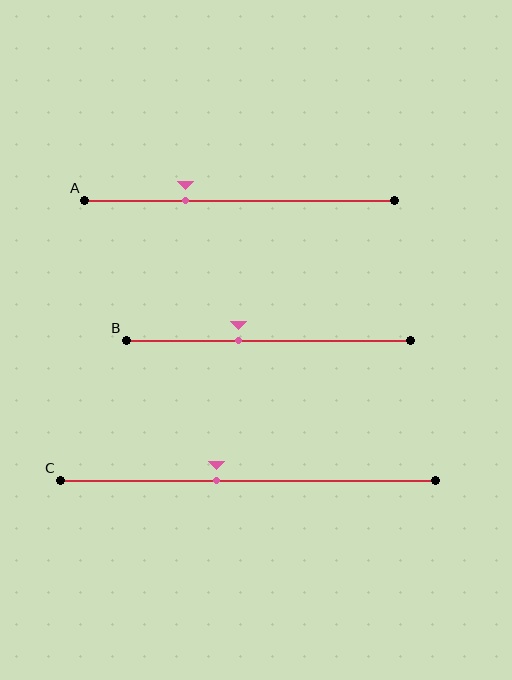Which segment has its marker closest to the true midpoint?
Segment C has its marker closest to the true midpoint.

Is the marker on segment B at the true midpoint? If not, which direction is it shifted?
No, the marker on segment B is shifted to the left by about 11% of the segment length.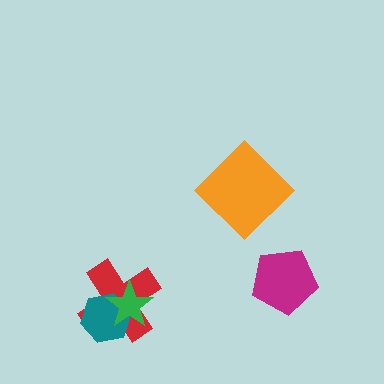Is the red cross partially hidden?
Yes, it is partially covered by another shape.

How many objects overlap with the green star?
2 objects overlap with the green star.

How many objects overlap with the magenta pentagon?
0 objects overlap with the magenta pentagon.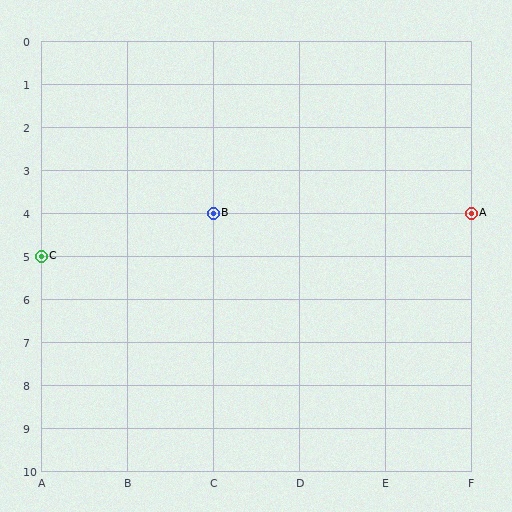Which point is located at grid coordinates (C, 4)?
Point B is at (C, 4).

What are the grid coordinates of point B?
Point B is at grid coordinates (C, 4).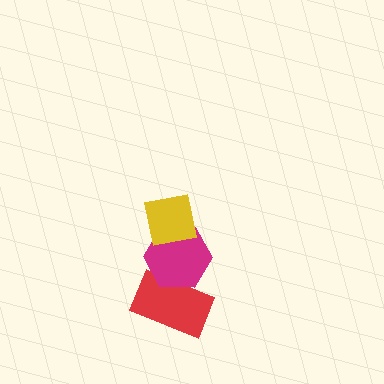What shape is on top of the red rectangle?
The magenta hexagon is on top of the red rectangle.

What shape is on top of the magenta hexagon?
The yellow square is on top of the magenta hexagon.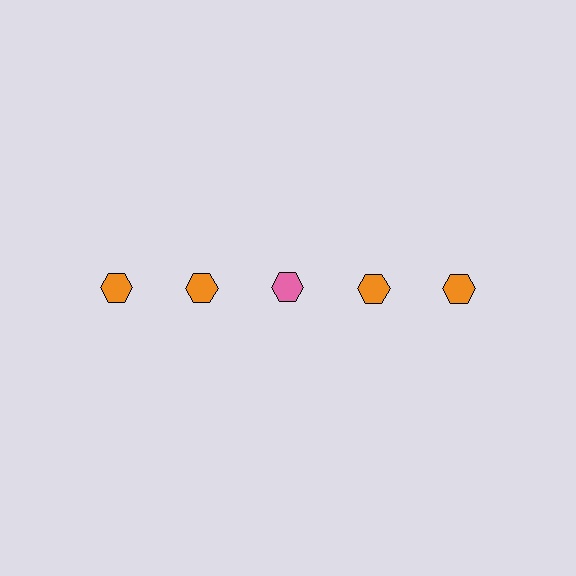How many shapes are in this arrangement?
There are 5 shapes arranged in a grid pattern.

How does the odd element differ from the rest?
It has a different color: pink instead of orange.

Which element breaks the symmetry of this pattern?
The pink hexagon in the top row, center column breaks the symmetry. All other shapes are orange hexagons.